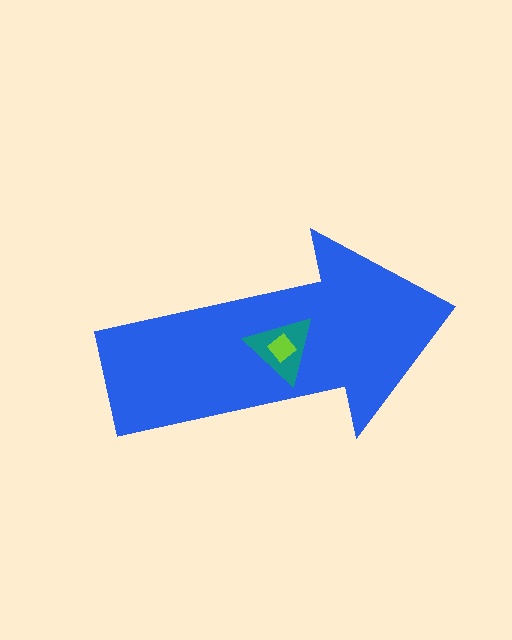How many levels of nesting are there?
3.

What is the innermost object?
The lime diamond.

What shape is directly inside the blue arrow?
The teal triangle.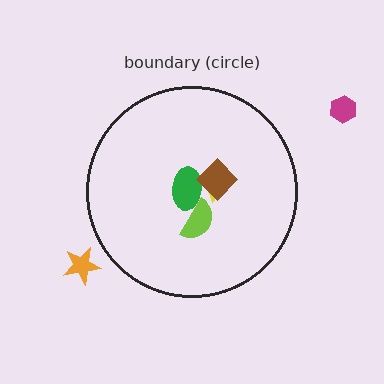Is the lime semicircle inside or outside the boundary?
Inside.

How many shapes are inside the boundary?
4 inside, 2 outside.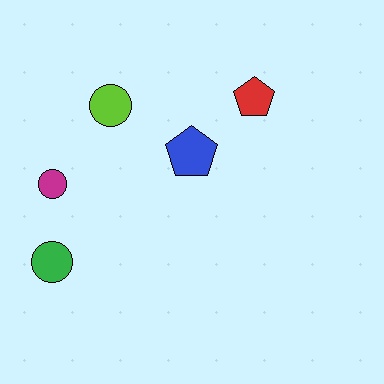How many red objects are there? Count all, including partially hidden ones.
There is 1 red object.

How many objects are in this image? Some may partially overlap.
There are 5 objects.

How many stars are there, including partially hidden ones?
There are no stars.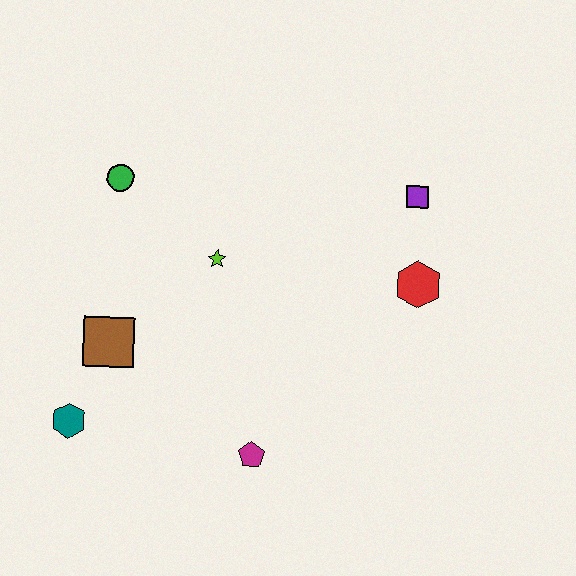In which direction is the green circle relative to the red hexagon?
The green circle is to the left of the red hexagon.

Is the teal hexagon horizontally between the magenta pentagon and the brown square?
No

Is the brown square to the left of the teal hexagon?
No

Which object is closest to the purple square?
The red hexagon is closest to the purple square.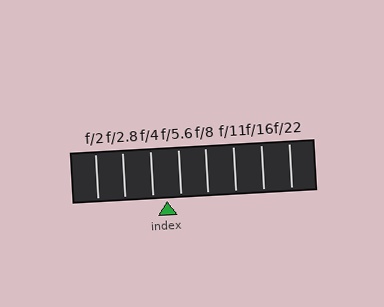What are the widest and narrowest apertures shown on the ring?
The widest aperture shown is f/2 and the narrowest is f/22.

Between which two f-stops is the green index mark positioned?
The index mark is between f/4 and f/5.6.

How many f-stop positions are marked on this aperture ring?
There are 8 f-stop positions marked.